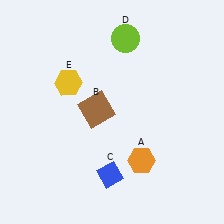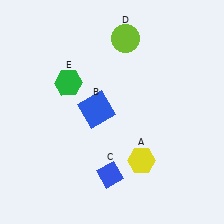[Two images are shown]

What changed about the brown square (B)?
In Image 1, B is brown. In Image 2, it changed to blue.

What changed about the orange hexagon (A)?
In Image 1, A is orange. In Image 2, it changed to yellow.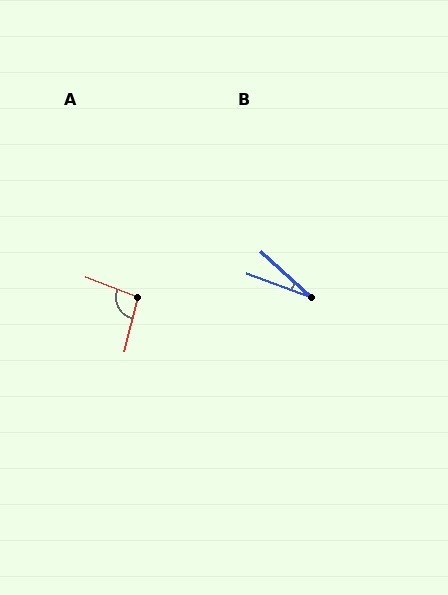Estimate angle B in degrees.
Approximately 22 degrees.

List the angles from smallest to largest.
B (22°), A (98°).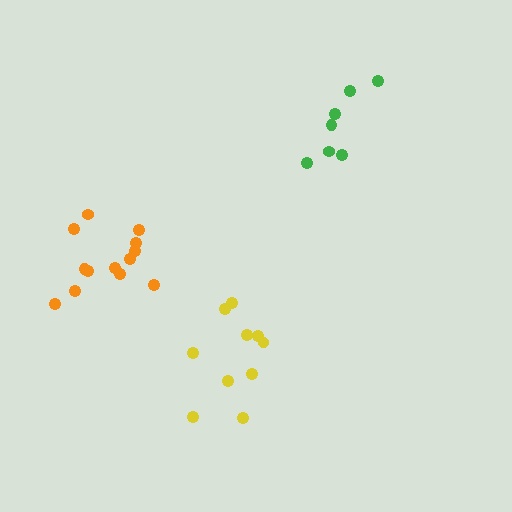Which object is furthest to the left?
The orange cluster is leftmost.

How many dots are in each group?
Group 1: 10 dots, Group 2: 13 dots, Group 3: 7 dots (30 total).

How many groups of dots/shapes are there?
There are 3 groups.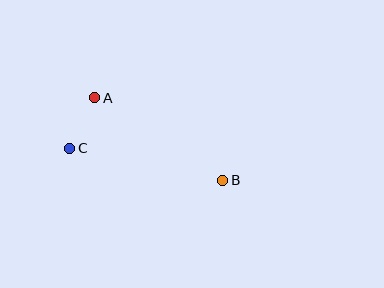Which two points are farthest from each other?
Points B and C are farthest from each other.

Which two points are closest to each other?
Points A and C are closest to each other.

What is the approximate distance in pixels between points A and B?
The distance between A and B is approximately 153 pixels.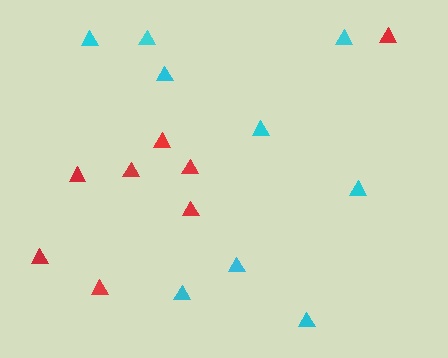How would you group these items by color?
There are 2 groups: one group of cyan triangles (9) and one group of red triangles (8).